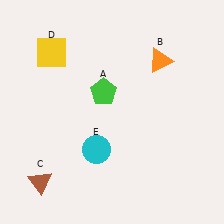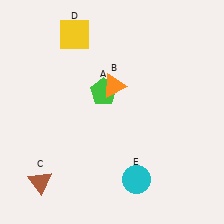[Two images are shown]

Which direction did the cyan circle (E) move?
The cyan circle (E) moved right.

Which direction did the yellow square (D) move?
The yellow square (D) moved right.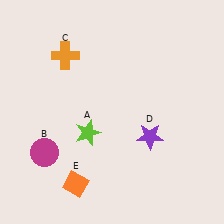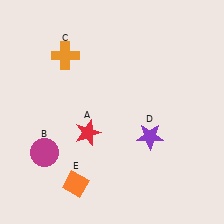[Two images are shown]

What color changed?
The star (A) changed from lime in Image 1 to red in Image 2.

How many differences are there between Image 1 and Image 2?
There is 1 difference between the two images.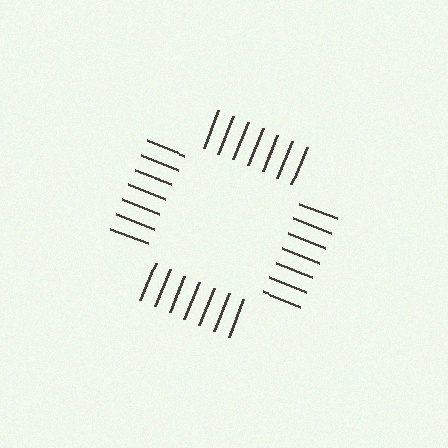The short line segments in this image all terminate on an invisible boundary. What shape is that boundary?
An illusory square — the line segments terminate on its edges but no continuous stroke is drawn.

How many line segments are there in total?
28 — 7 along each of the 4 edges.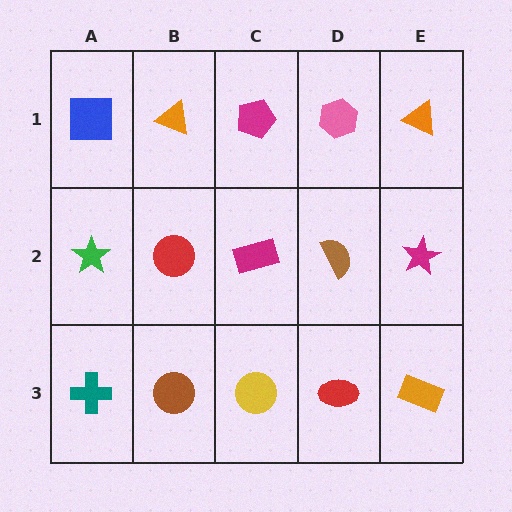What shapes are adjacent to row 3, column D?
A brown semicircle (row 2, column D), a yellow circle (row 3, column C), an orange rectangle (row 3, column E).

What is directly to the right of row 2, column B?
A magenta rectangle.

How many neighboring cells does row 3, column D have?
3.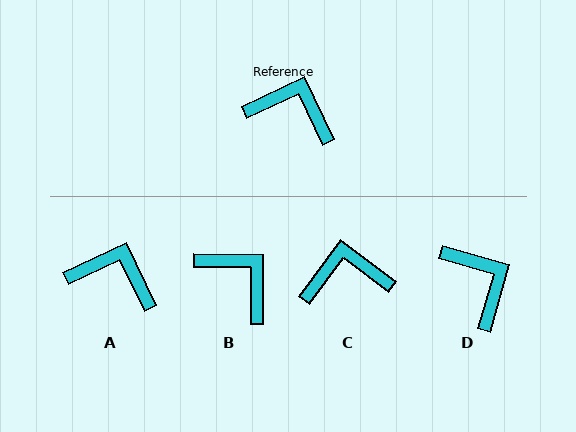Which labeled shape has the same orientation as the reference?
A.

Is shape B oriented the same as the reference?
No, it is off by about 26 degrees.